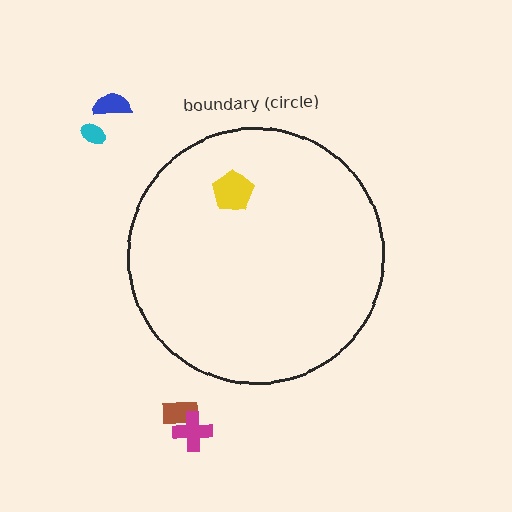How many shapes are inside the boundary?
1 inside, 4 outside.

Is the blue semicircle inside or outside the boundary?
Outside.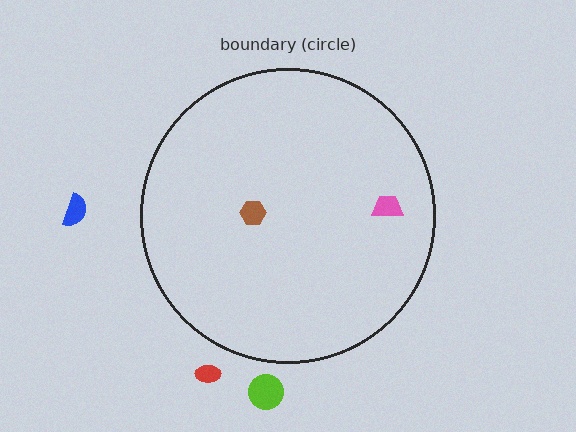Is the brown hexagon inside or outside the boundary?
Inside.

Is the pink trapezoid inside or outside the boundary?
Inside.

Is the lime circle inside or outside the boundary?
Outside.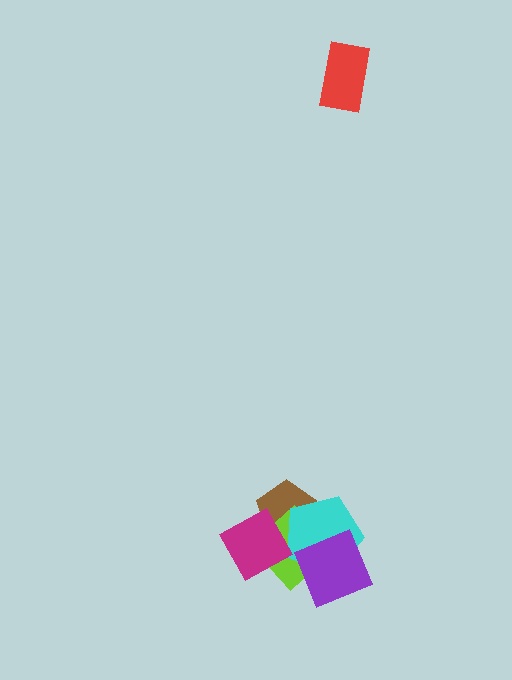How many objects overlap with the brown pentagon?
3 objects overlap with the brown pentagon.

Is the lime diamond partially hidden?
Yes, it is partially covered by another shape.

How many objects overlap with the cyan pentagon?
4 objects overlap with the cyan pentagon.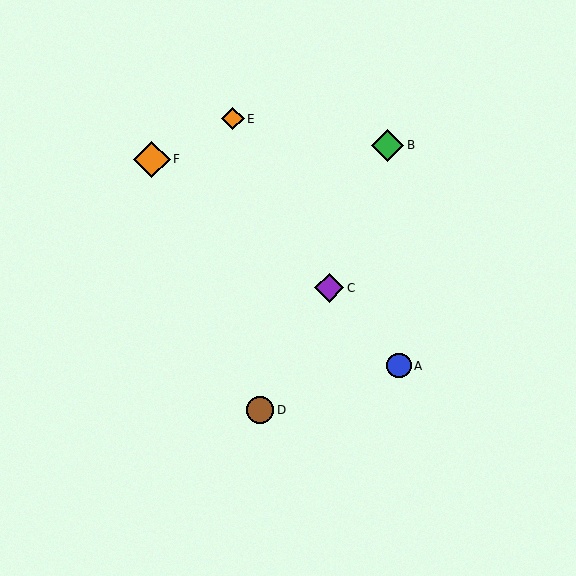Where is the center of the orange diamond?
The center of the orange diamond is at (233, 119).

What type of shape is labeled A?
Shape A is a blue circle.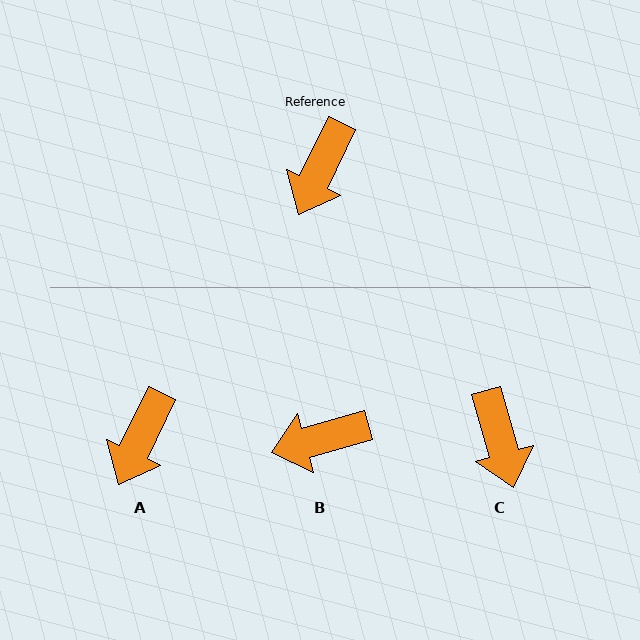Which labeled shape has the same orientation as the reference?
A.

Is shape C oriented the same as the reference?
No, it is off by about 41 degrees.